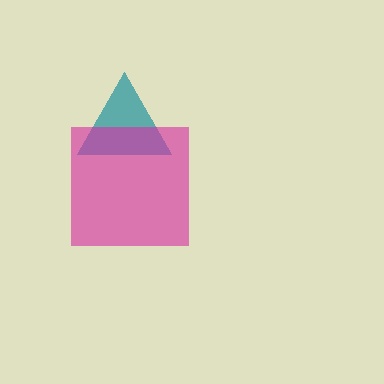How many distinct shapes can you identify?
There are 2 distinct shapes: a teal triangle, a magenta square.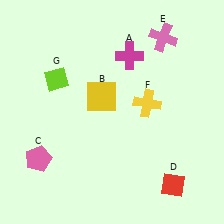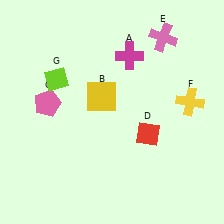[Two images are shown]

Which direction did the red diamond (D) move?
The red diamond (D) moved up.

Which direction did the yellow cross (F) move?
The yellow cross (F) moved right.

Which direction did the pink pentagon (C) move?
The pink pentagon (C) moved up.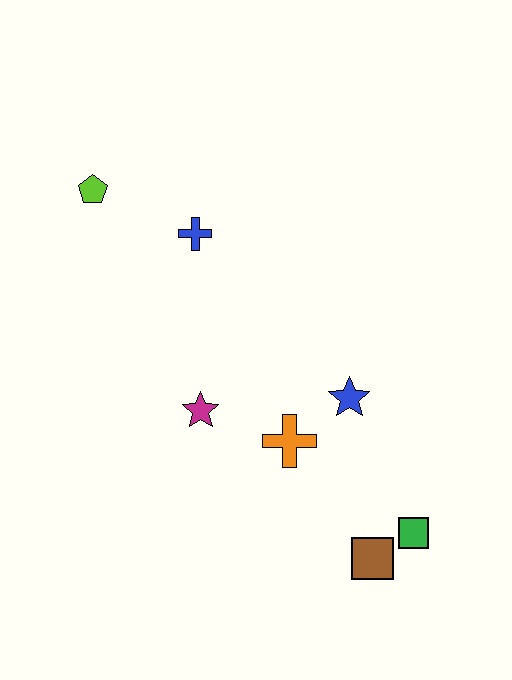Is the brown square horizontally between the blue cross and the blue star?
No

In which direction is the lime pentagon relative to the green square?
The lime pentagon is above the green square.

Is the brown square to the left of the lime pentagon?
No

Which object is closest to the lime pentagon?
The blue cross is closest to the lime pentagon.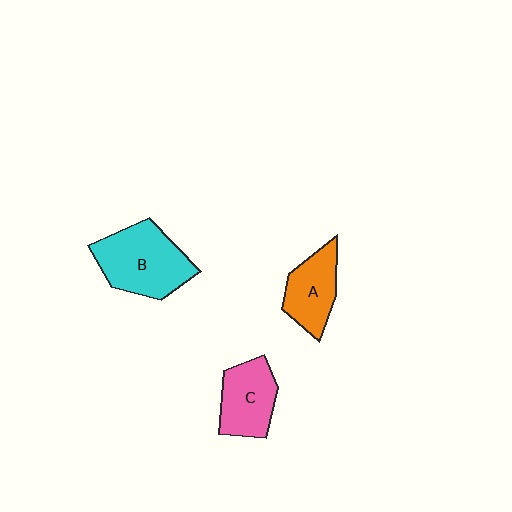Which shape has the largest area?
Shape B (cyan).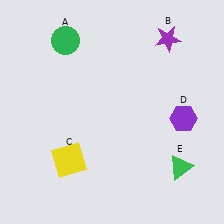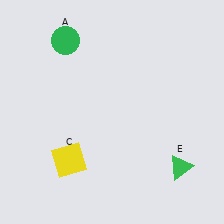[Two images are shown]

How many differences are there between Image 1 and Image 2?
There are 2 differences between the two images.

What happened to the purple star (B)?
The purple star (B) was removed in Image 2. It was in the top-right area of Image 1.